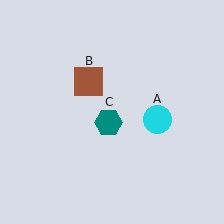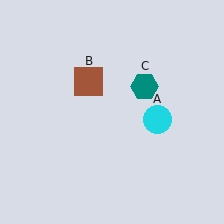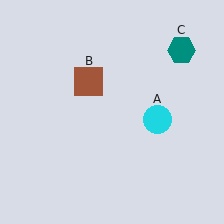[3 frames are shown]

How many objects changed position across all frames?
1 object changed position: teal hexagon (object C).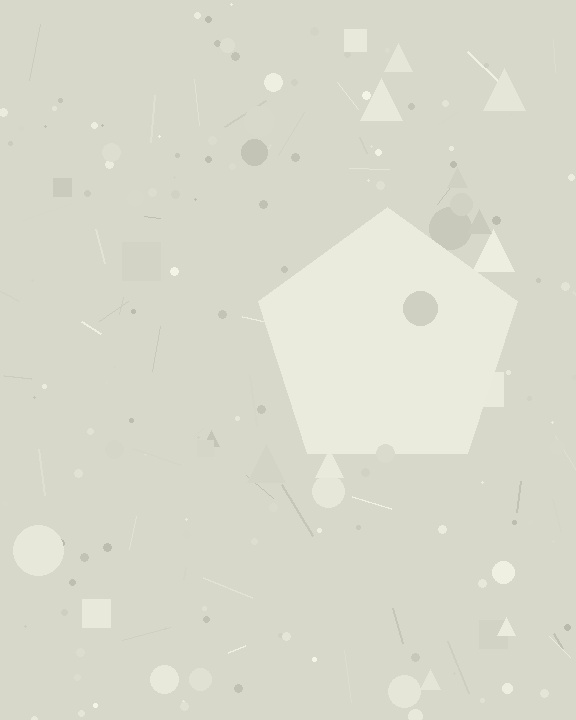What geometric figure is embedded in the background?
A pentagon is embedded in the background.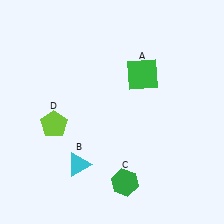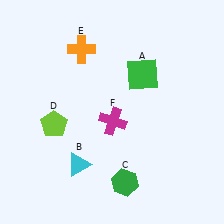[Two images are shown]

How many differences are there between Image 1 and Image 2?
There are 2 differences between the two images.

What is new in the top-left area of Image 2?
An orange cross (E) was added in the top-left area of Image 2.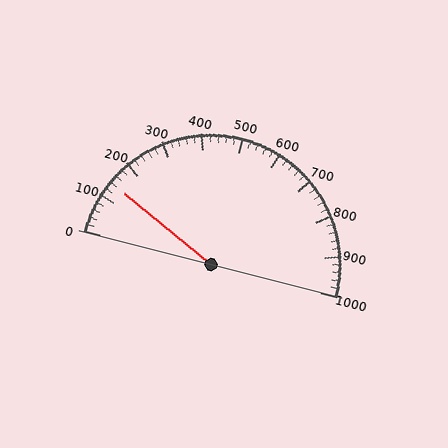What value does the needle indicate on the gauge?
The needle indicates approximately 140.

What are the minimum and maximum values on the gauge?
The gauge ranges from 0 to 1000.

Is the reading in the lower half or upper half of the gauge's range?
The reading is in the lower half of the range (0 to 1000).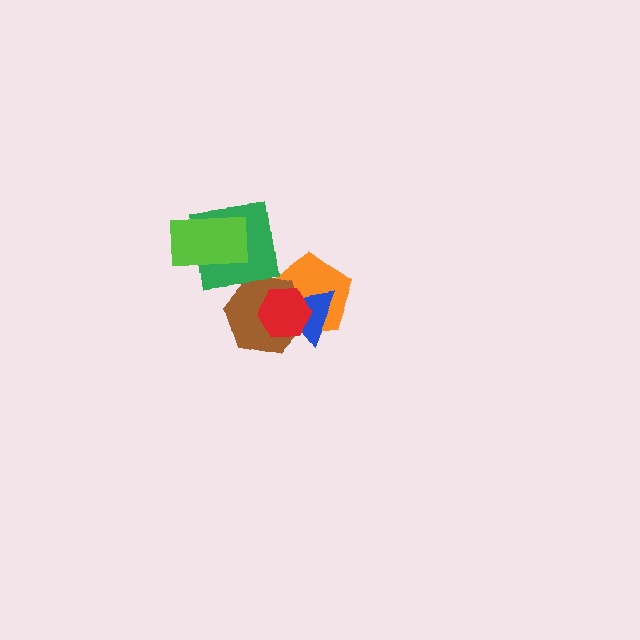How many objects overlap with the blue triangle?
3 objects overlap with the blue triangle.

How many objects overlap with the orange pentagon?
3 objects overlap with the orange pentagon.